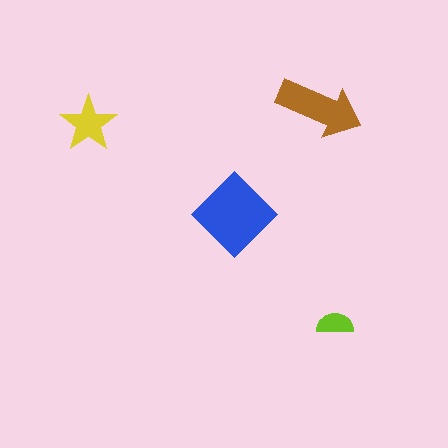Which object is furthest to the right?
The lime semicircle is rightmost.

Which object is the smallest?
The lime semicircle.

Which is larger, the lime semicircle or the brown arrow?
The brown arrow.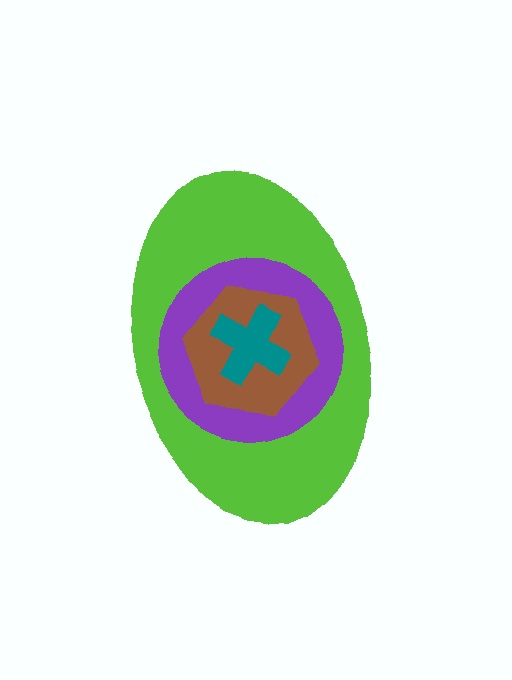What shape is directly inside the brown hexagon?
The teal cross.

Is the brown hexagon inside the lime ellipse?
Yes.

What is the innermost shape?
The teal cross.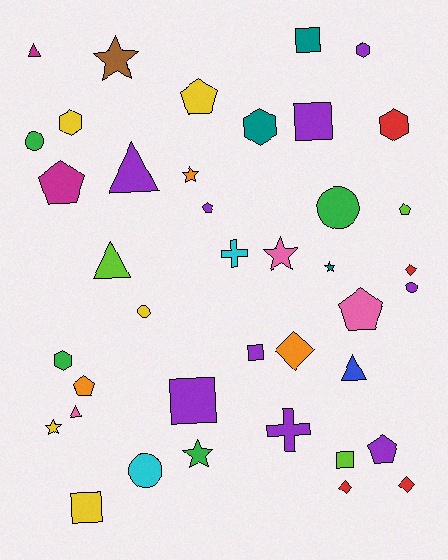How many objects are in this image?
There are 40 objects.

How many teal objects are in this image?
There are 3 teal objects.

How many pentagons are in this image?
There are 7 pentagons.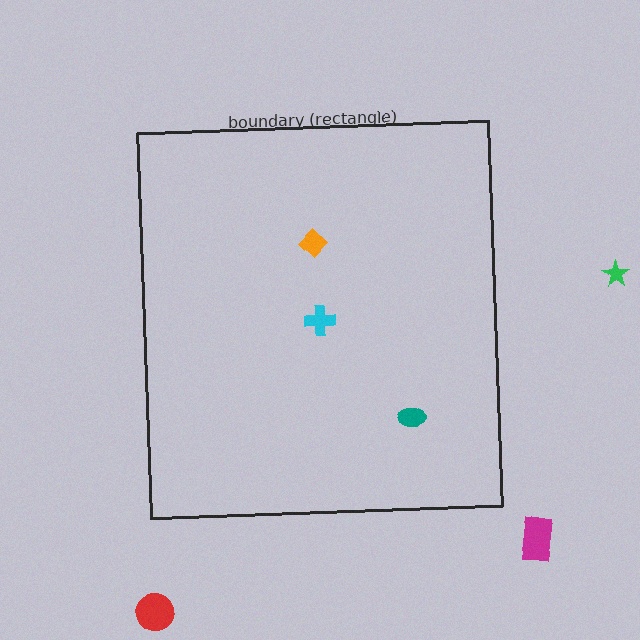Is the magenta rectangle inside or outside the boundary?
Outside.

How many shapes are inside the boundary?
3 inside, 3 outside.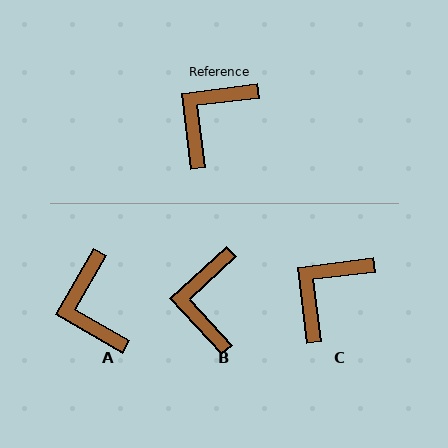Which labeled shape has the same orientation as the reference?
C.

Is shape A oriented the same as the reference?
No, it is off by about 53 degrees.